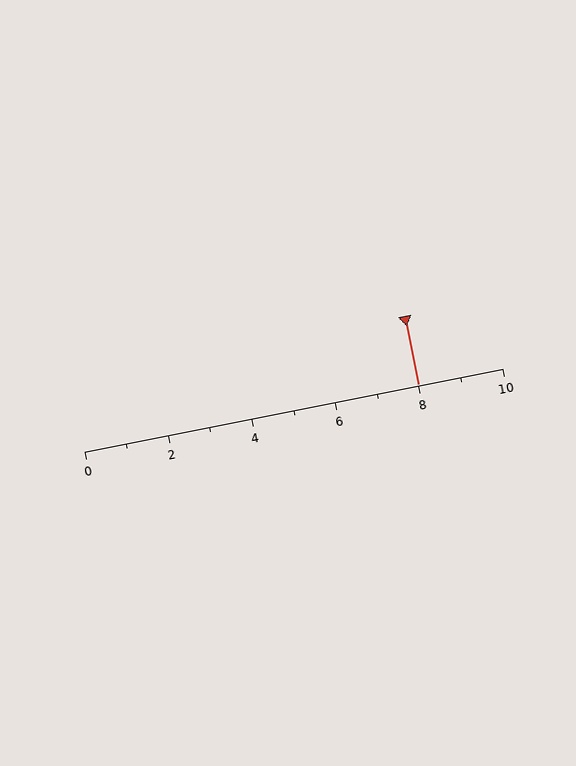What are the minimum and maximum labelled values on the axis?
The axis runs from 0 to 10.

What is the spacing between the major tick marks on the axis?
The major ticks are spaced 2 apart.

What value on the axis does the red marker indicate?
The marker indicates approximately 8.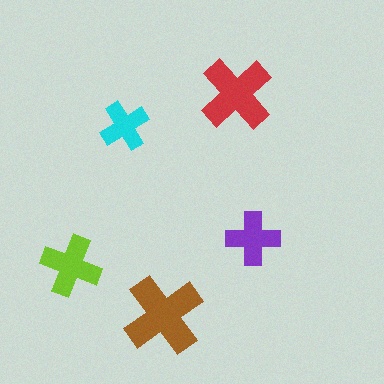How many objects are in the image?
There are 5 objects in the image.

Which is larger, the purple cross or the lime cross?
The lime one.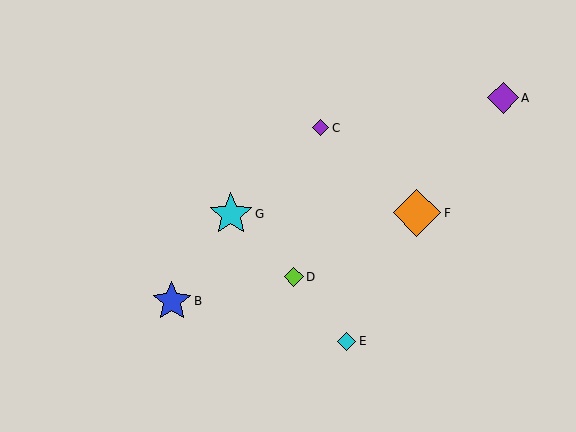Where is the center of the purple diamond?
The center of the purple diamond is at (320, 128).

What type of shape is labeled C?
Shape C is a purple diamond.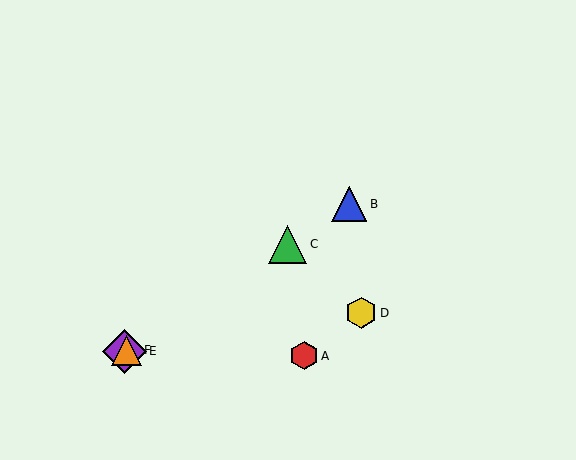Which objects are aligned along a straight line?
Objects B, C, E, F are aligned along a straight line.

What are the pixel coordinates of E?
Object E is at (124, 352).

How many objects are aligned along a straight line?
4 objects (B, C, E, F) are aligned along a straight line.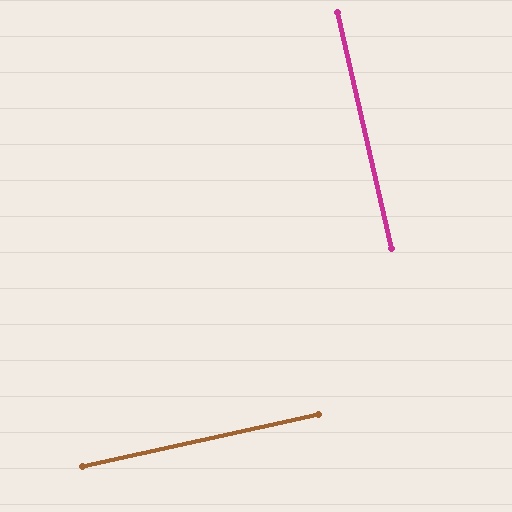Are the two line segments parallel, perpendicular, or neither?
Perpendicular — they meet at approximately 90°.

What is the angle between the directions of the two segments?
Approximately 90 degrees.